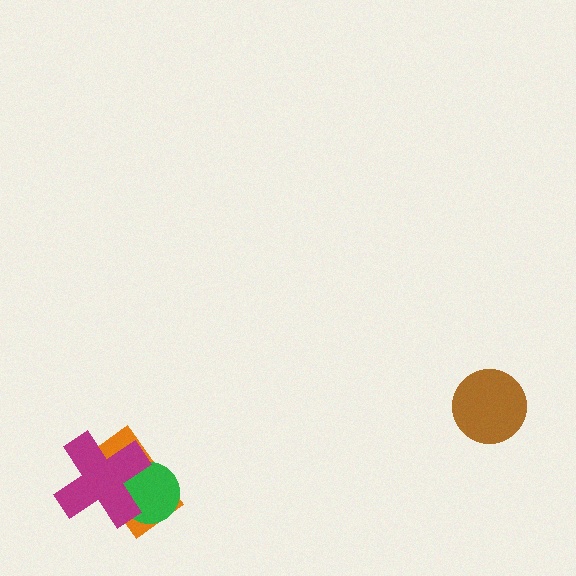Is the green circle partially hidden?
Yes, it is partially covered by another shape.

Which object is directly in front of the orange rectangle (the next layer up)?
The green circle is directly in front of the orange rectangle.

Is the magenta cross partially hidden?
No, no other shape covers it.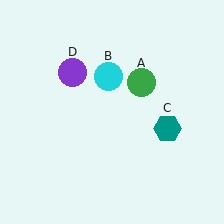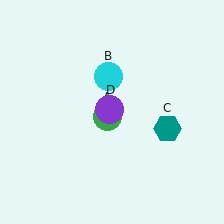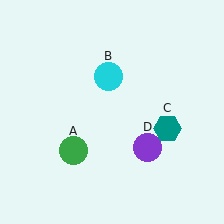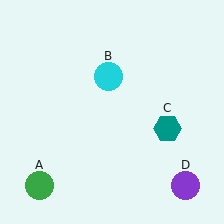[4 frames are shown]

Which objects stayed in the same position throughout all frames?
Cyan circle (object B) and teal hexagon (object C) remained stationary.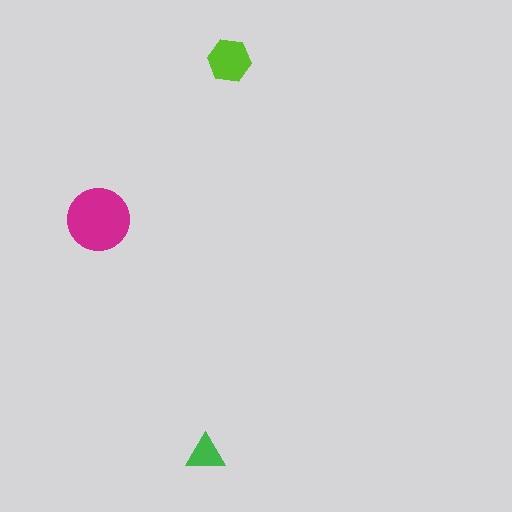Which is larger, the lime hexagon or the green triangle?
The lime hexagon.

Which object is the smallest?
The green triangle.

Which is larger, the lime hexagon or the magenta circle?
The magenta circle.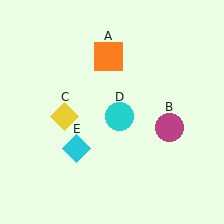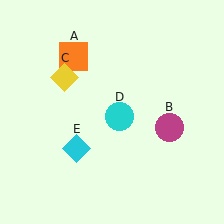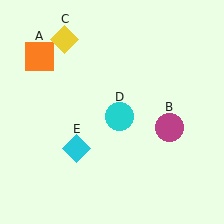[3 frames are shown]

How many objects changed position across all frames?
2 objects changed position: orange square (object A), yellow diamond (object C).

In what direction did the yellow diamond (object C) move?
The yellow diamond (object C) moved up.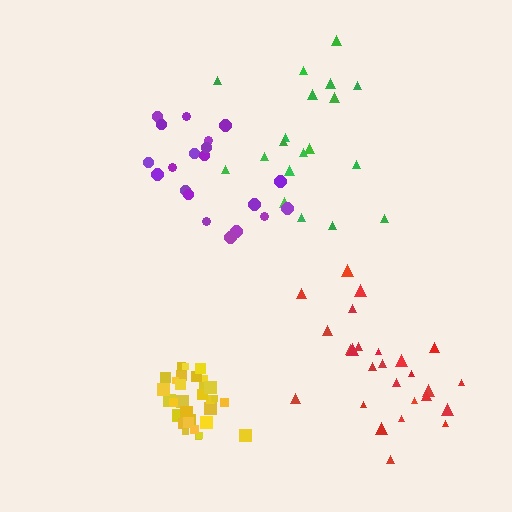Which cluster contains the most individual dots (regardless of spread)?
Yellow (35).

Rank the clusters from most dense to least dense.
yellow, red, purple, green.